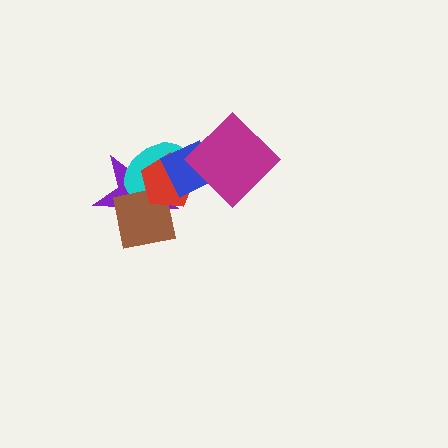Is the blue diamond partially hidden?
Yes, it is partially covered by another shape.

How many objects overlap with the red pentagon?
5 objects overlap with the red pentagon.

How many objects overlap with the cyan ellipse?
4 objects overlap with the cyan ellipse.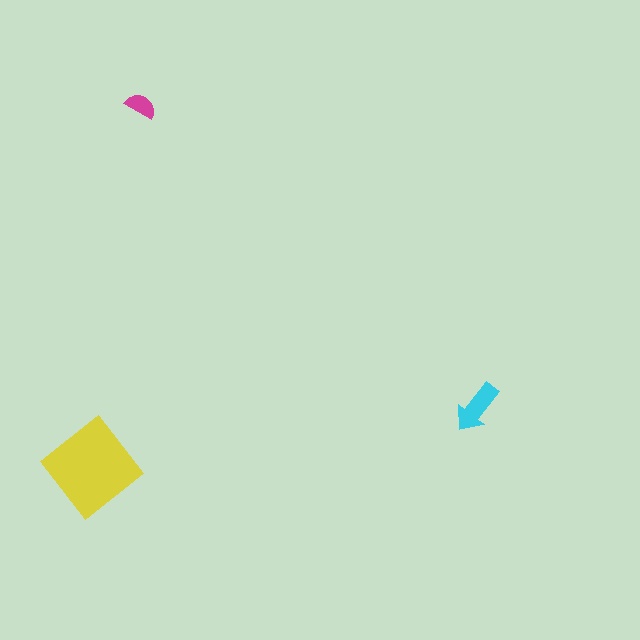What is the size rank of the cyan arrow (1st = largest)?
2nd.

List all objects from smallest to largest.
The magenta semicircle, the cyan arrow, the yellow diamond.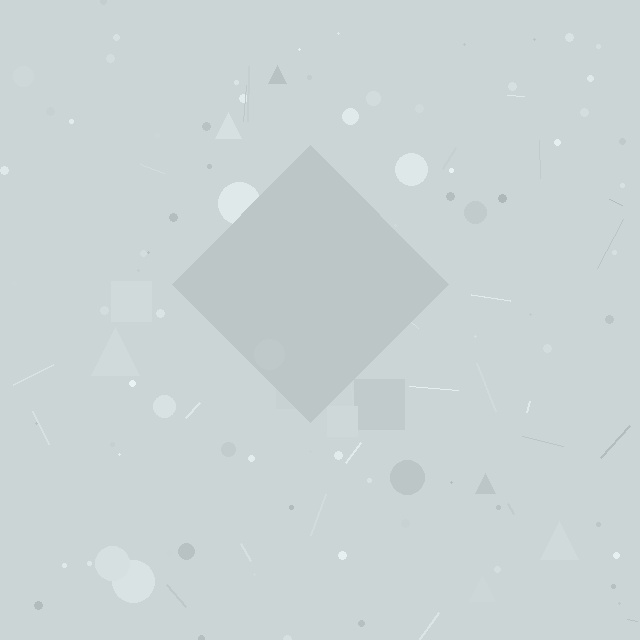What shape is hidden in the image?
A diamond is hidden in the image.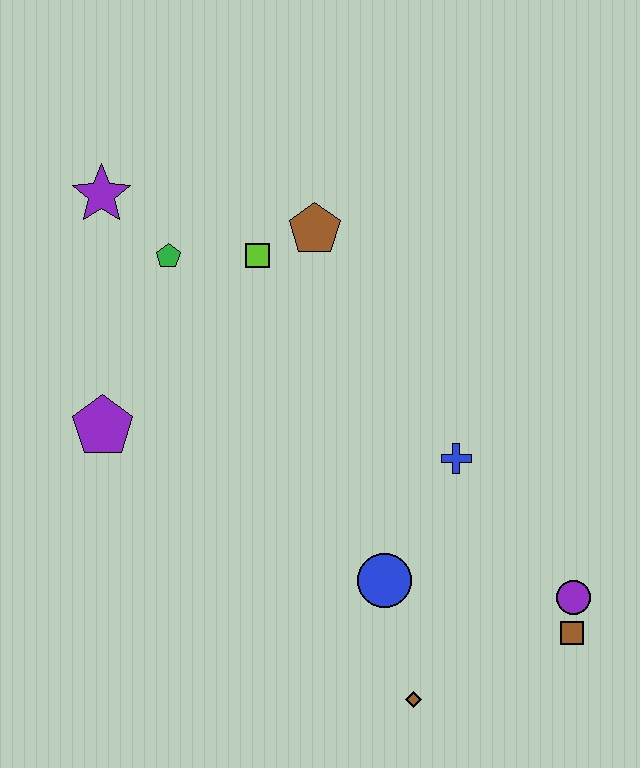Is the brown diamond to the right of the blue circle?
Yes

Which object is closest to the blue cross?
The blue circle is closest to the blue cross.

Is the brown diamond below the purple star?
Yes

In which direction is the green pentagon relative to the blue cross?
The green pentagon is to the left of the blue cross.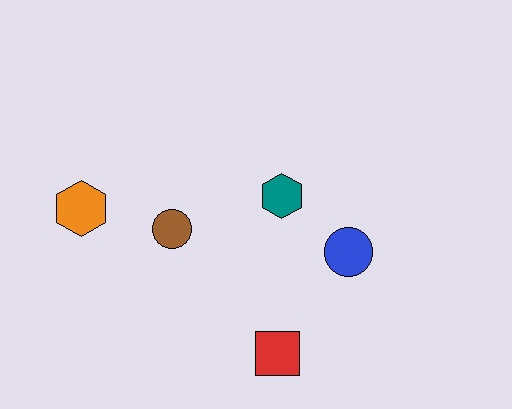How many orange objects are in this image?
There is 1 orange object.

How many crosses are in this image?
There are no crosses.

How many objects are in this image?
There are 5 objects.